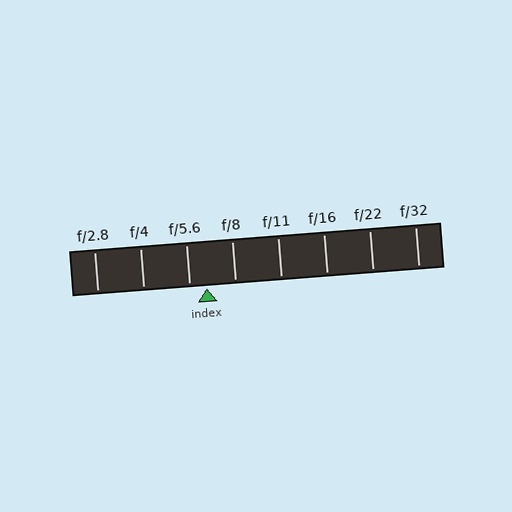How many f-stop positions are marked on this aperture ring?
There are 8 f-stop positions marked.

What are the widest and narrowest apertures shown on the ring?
The widest aperture shown is f/2.8 and the narrowest is f/32.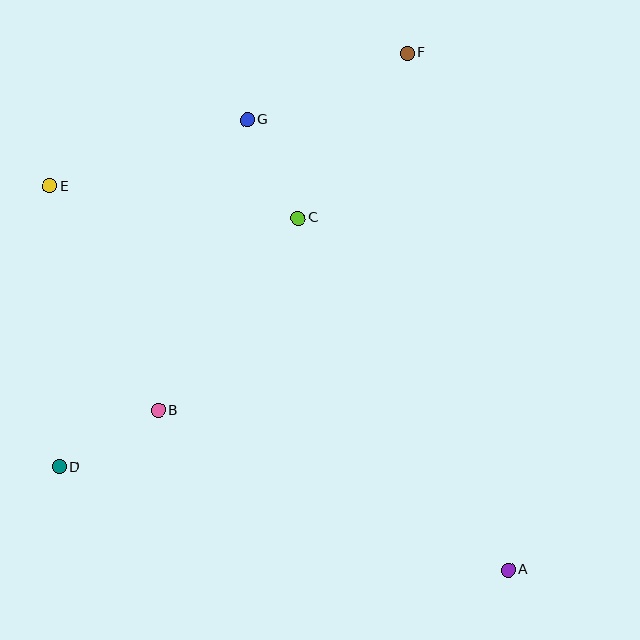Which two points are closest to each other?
Points C and G are closest to each other.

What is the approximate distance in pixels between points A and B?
The distance between A and B is approximately 384 pixels.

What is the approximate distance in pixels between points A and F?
The distance between A and F is approximately 526 pixels.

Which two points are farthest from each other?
Points A and E are farthest from each other.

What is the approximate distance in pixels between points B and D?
The distance between B and D is approximately 114 pixels.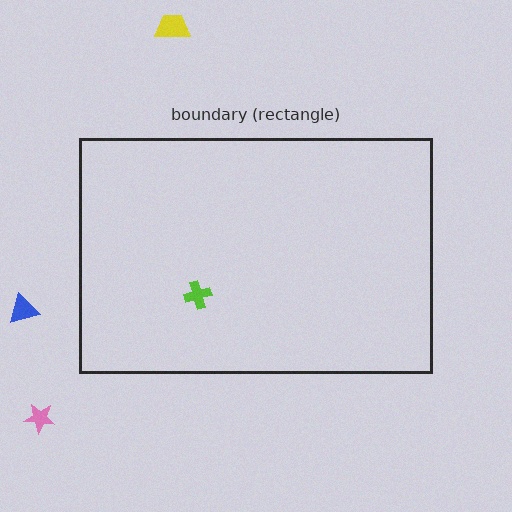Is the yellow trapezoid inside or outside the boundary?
Outside.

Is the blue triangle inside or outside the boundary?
Outside.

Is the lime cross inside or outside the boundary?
Inside.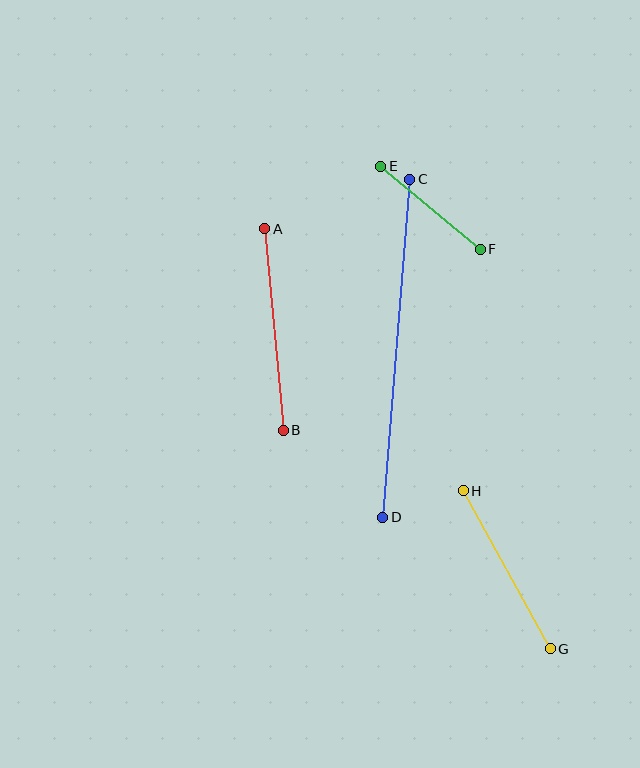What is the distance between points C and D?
The distance is approximately 339 pixels.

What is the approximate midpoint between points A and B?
The midpoint is at approximately (274, 329) pixels.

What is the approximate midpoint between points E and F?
The midpoint is at approximately (431, 208) pixels.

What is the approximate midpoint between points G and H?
The midpoint is at approximately (507, 570) pixels.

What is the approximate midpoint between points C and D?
The midpoint is at approximately (396, 348) pixels.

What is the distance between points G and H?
The distance is approximately 181 pixels.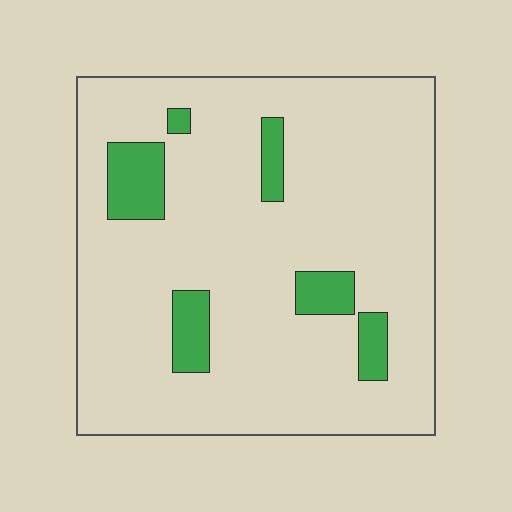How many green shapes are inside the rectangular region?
6.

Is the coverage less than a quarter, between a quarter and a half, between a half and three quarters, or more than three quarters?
Less than a quarter.